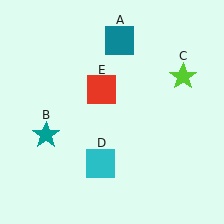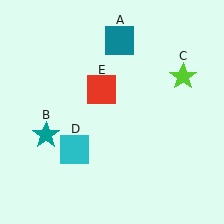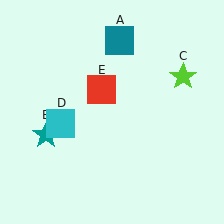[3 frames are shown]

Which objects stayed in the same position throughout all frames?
Teal square (object A) and teal star (object B) and lime star (object C) and red square (object E) remained stationary.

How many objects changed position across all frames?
1 object changed position: cyan square (object D).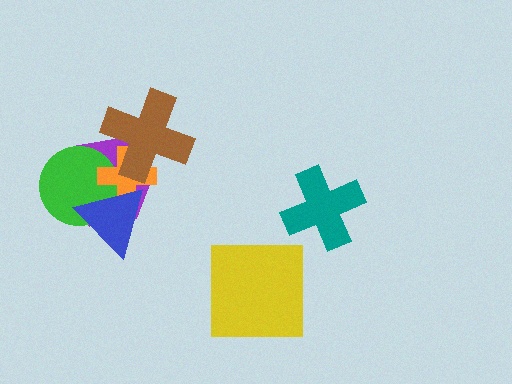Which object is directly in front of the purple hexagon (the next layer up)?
The green circle is directly in front of the purple hexagon.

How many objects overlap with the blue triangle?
3 objects overlap with the blue triangle.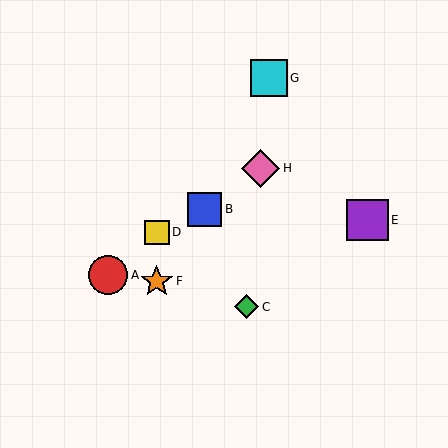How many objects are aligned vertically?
2 objects (D, F) are aligned vertically.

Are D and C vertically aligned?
No, D is at x≈157 and C is at x≈247.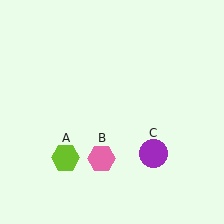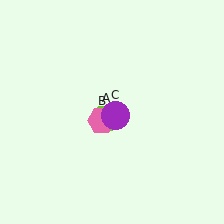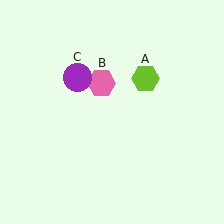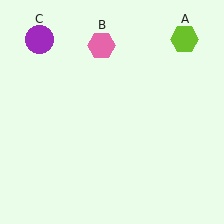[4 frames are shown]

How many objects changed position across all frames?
3 objects changed position: lime hexagon (object A), pink hexagon (object B), purple circle (object C).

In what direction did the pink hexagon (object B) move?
The pink hexagon (object B) moved up.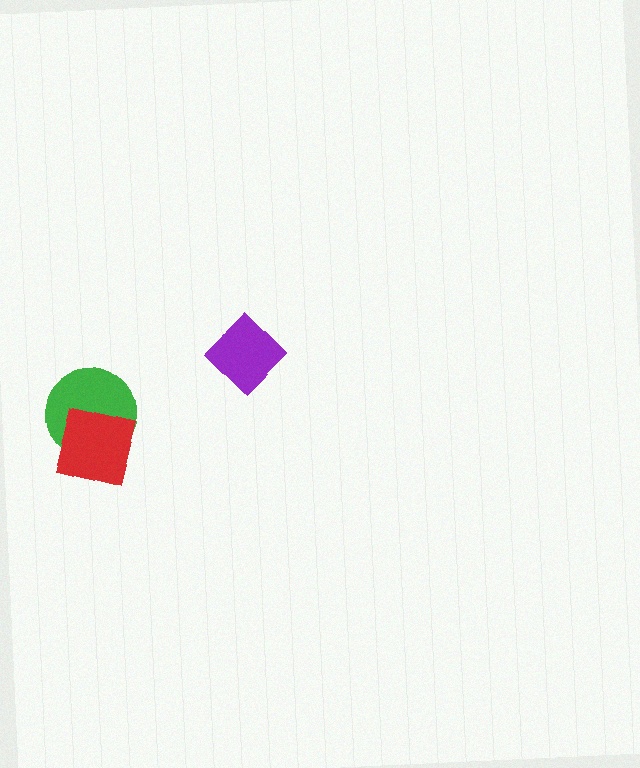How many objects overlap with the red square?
1 object overlaps with the red square.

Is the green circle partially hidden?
Yes, it is partially covered by another shape.